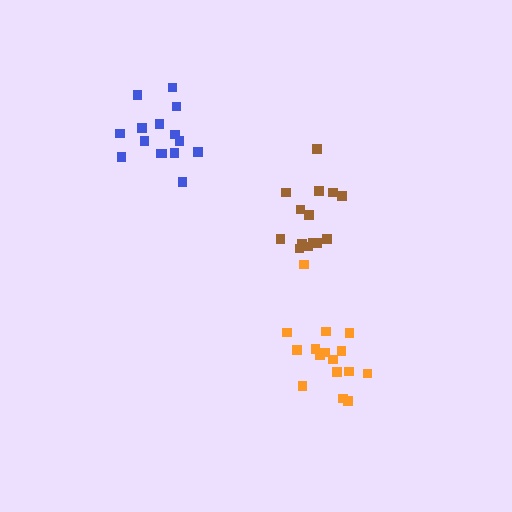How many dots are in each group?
Group 1: 14 dots, Group 2: 15 dots, Group 3: 16 dots (45 total).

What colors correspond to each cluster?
The clusters are colored: brown, blue, orange.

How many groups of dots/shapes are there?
There are 3 groups.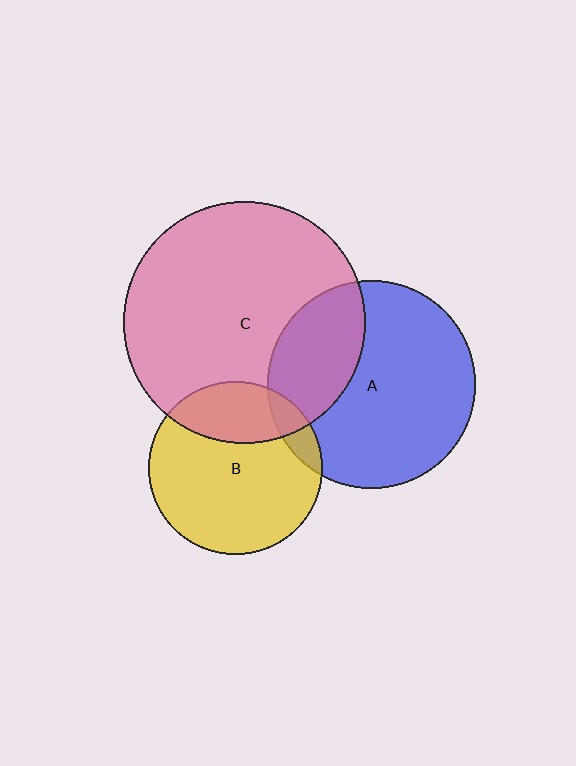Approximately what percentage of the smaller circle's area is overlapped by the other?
Approximately 25%.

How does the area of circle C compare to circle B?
Approximately 1.9 times.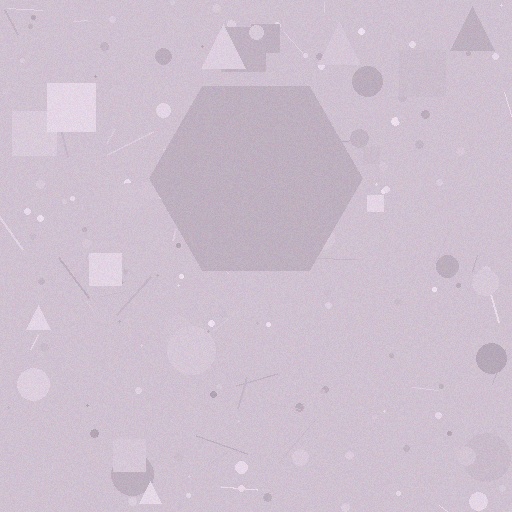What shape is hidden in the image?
A hexagon is hidden in the image.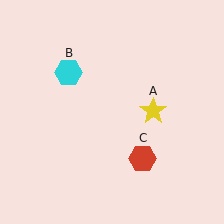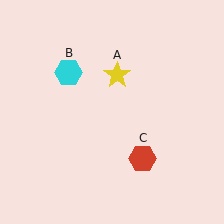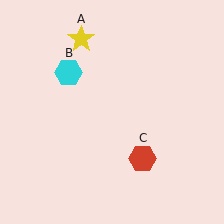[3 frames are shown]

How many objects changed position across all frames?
1 object changed position: yellow star (object A).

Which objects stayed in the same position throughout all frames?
Cyan hexagon (object B) and red hexagon (object C) remained stationary.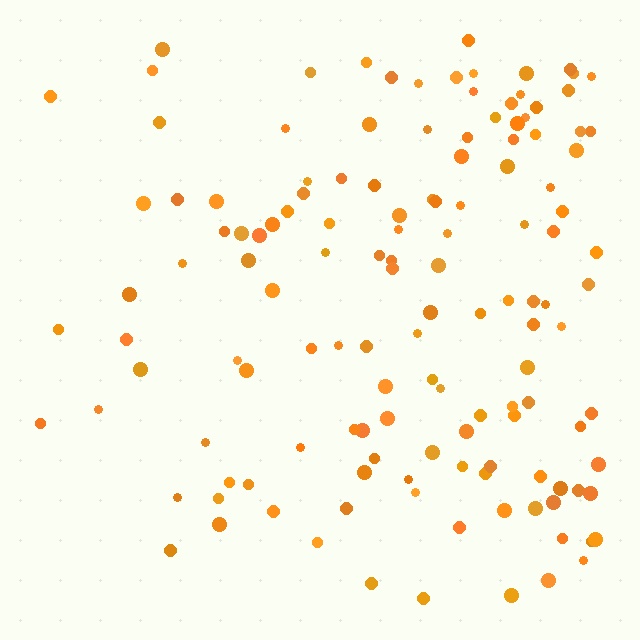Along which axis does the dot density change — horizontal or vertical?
Horizontal.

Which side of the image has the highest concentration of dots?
The right.